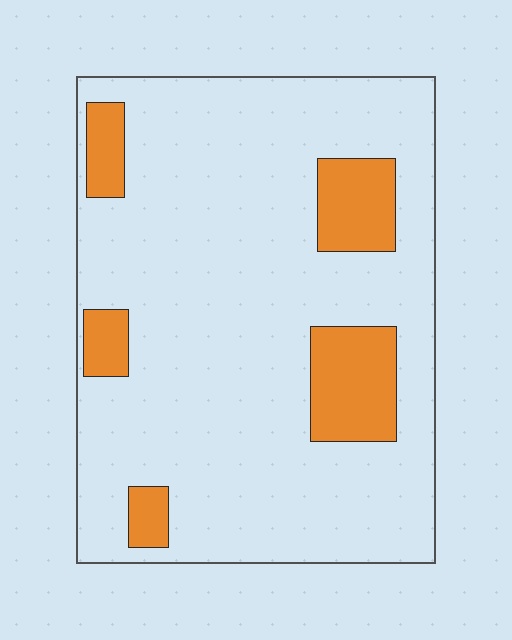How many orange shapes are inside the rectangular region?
5.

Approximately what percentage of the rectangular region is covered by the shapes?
Approximately 15%.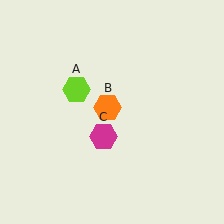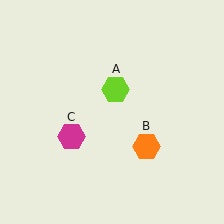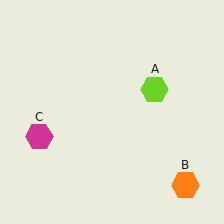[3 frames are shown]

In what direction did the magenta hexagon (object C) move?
The magenta hexagon (object C) moved left.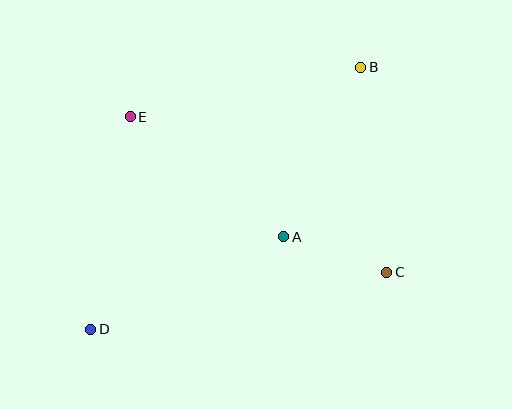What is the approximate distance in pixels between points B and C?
The distance between B and C is approximately 207 pixels.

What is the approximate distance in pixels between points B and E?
The distance between B and E is approximately 235 pixels.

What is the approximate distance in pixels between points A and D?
The distance between A and D is approximately 214 pixels.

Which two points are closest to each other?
Points A and C are closest to each other.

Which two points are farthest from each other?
Points B and D are farthest from each other.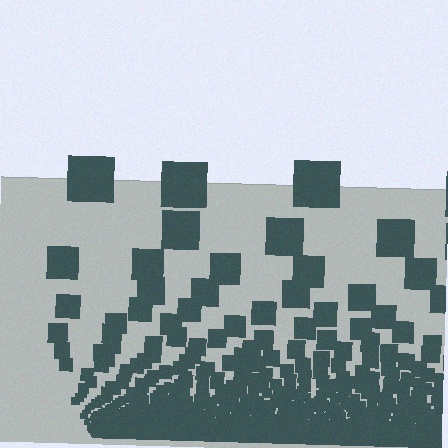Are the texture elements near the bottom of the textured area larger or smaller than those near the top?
Smaller. The gradient is inverted — elements near the bottom are smaller and denser.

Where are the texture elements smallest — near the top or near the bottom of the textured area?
Near the bottom.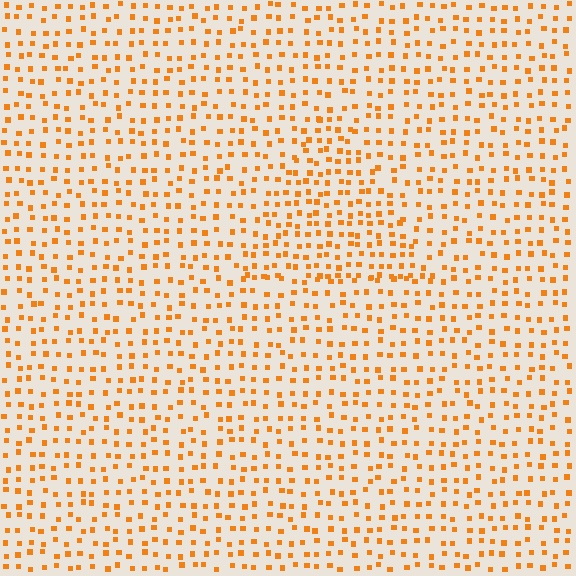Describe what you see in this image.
The image contains small orange elements arranged at two different densities. A triangle-shaped region is visible where the elements are more densely packed than the surrounding area.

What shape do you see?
I see a triangle.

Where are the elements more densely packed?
The elements are more densely packed inside the triangle boundary.